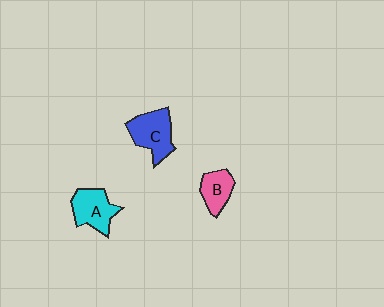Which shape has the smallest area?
Shape B (pink).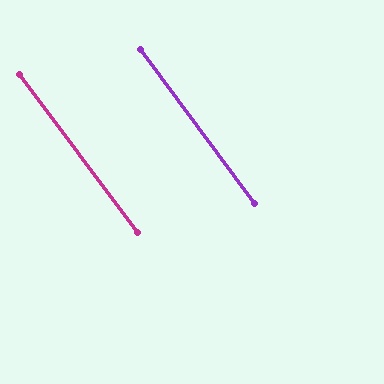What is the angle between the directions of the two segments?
Approximately 1 degree.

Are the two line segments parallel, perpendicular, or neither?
Parallel — their directions differ by only 0.5°.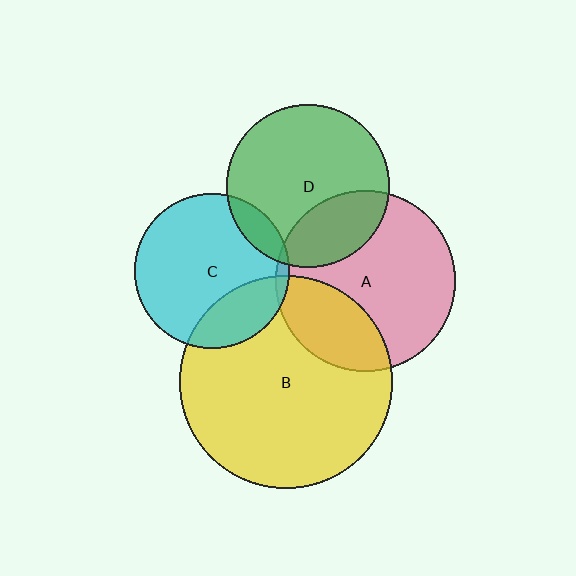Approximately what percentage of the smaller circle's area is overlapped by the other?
Approximately 25%.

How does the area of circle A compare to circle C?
Approximately 1.4 times.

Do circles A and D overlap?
Yes.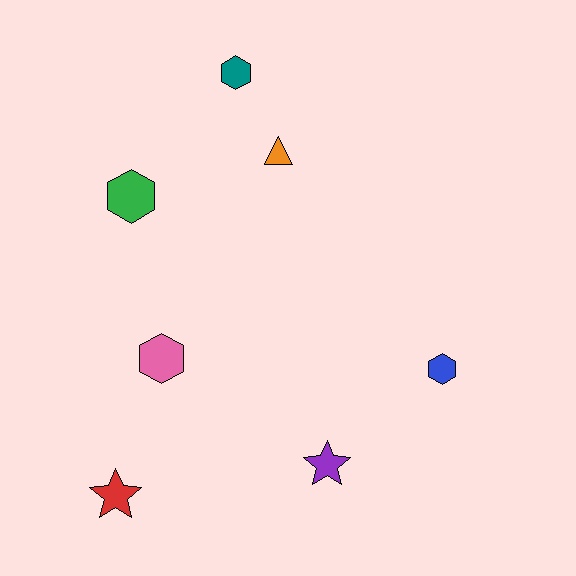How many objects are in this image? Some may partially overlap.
There are 7 objects.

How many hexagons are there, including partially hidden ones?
There are 4 hexagons.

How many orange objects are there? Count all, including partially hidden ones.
There is 1 orange object.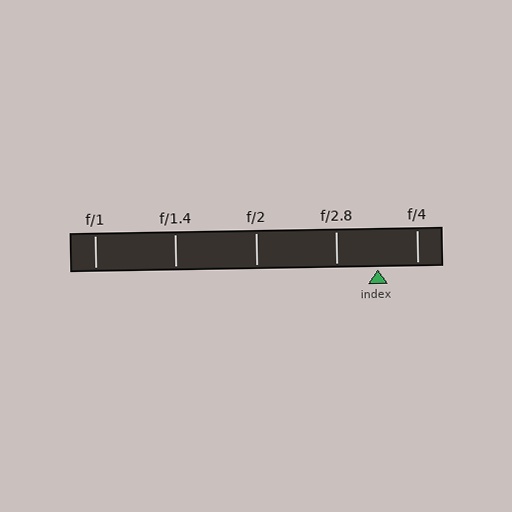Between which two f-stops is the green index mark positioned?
The index mark is between f/2.8 and f/4.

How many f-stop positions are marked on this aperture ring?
There are 5 f-stop positions marked.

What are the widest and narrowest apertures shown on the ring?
The widest aperture shown is f/1 and the narrowest is f/4.